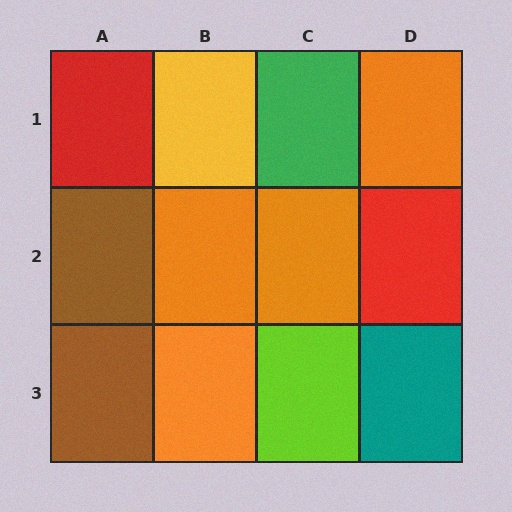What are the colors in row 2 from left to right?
Brown, orange, orange, red.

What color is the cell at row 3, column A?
Brown.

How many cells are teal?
1 cell is teal.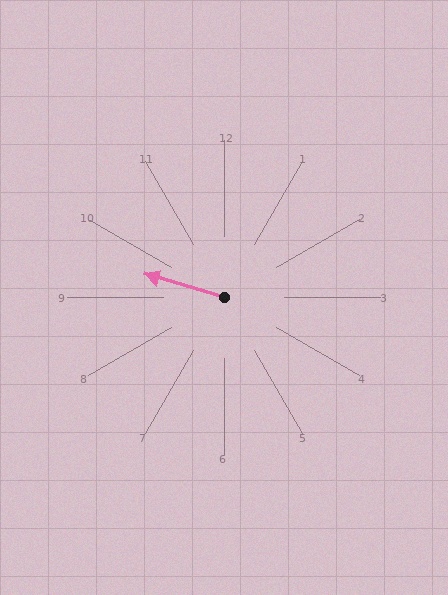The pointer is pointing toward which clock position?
Roughly 10 o'clock.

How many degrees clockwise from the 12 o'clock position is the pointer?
Approximately 287 degrees.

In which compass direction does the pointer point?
West.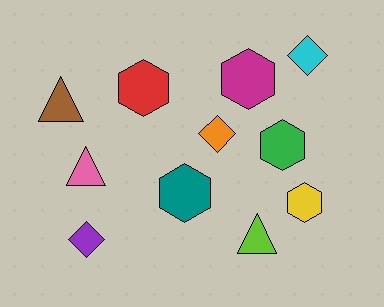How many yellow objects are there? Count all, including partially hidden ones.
There is 1 yellow object.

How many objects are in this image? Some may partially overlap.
There are 11 objects.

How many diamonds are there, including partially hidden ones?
There are 3 diamonds.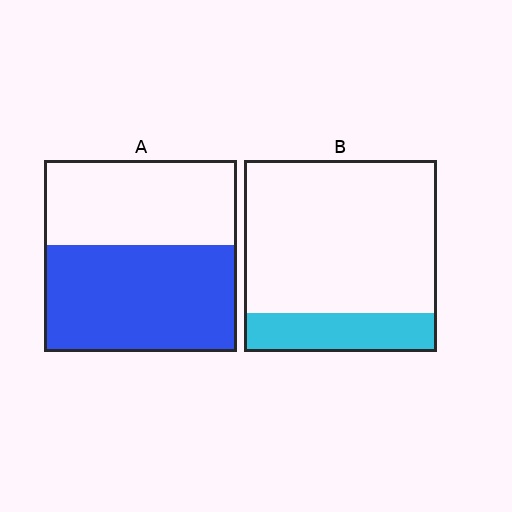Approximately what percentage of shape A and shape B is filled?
A is approximately 55% and B is approximately 20%.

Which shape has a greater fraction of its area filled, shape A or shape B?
Shape A.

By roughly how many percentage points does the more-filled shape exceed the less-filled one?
By roughly 35 percentage points (A over B).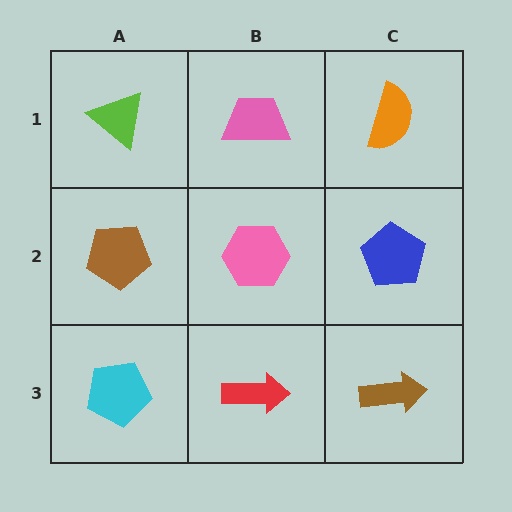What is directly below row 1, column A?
A brown pentagon.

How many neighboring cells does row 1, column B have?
3.